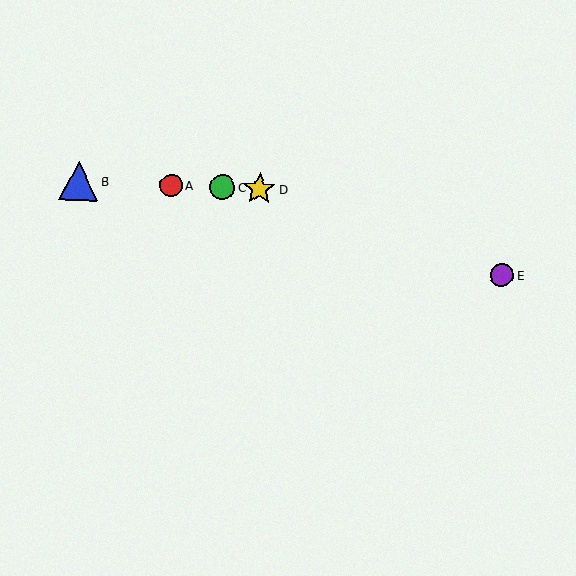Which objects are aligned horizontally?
Objects A, B, C, D are aligned horizontally.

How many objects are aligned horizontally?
4 objects (A, B, C, D) are aligned horizontally.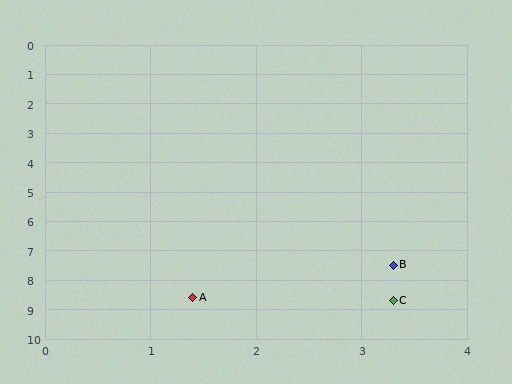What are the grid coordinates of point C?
Point C is at approximately (3.3, 8.7).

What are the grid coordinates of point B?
Point B is at approximately (3.3, 7.5).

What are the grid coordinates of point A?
Point A is at approximately (1.4, 8.6).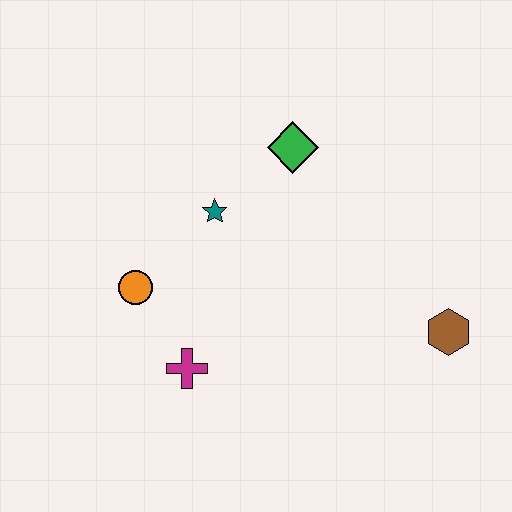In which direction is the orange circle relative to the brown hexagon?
The orange circle is to the left of the brown hexagon.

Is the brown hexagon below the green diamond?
Yes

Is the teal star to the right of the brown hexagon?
No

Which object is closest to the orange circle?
The magenta cross is closest to the orange circle.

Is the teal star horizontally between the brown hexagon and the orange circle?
Yes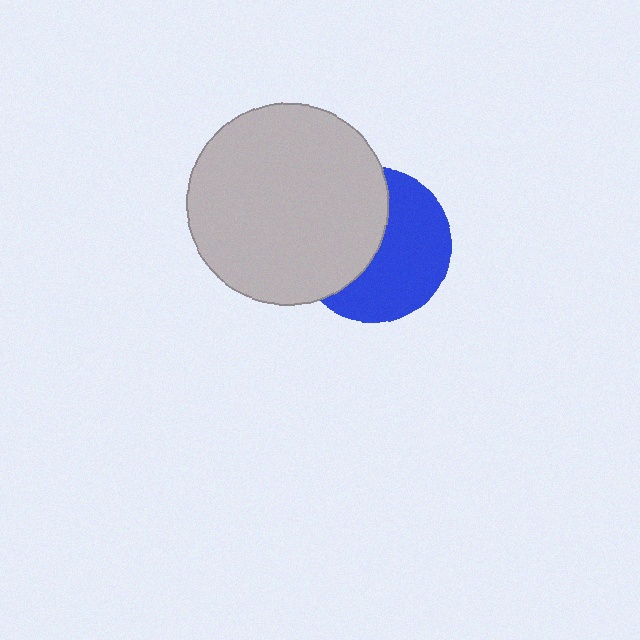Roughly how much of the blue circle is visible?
About half of it is visible (roughly 54%).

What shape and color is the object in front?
The object in front is a light gray circle.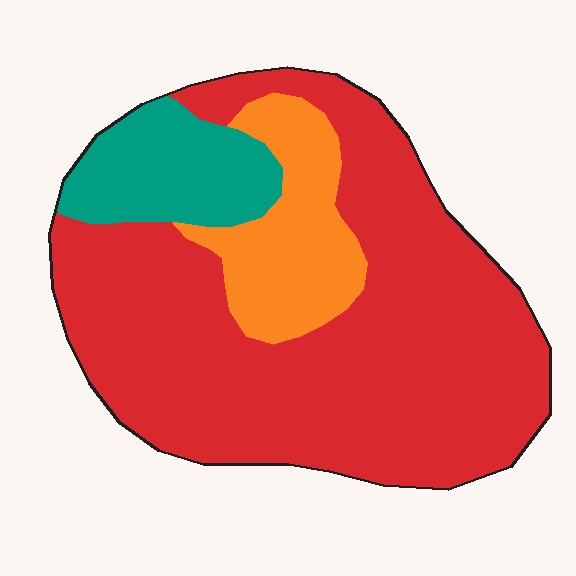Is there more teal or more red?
Red.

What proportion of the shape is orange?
Orange covers about 15% of the shape.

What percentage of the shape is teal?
Teal covers around 15% of the shape.